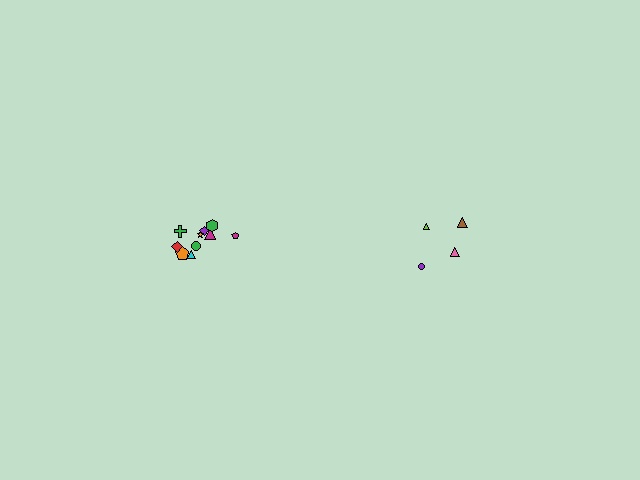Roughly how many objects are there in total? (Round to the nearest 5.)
Roughly 15 objects in total.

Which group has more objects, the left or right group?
The left group.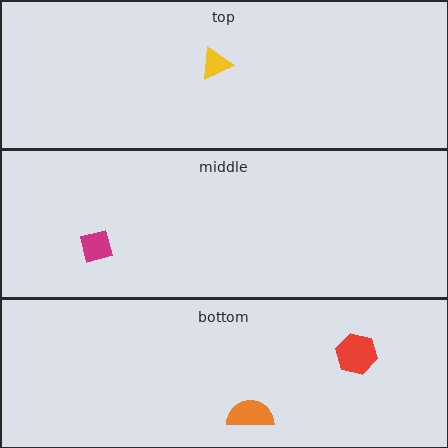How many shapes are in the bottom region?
2.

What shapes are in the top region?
The yellow triangle.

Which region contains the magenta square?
The middle region.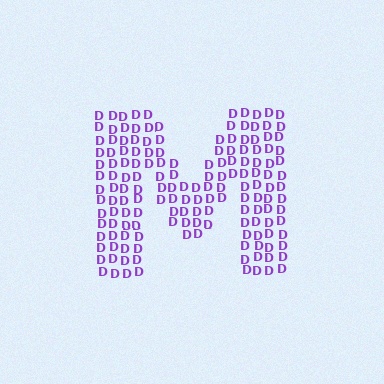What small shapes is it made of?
It is made of small letter D's.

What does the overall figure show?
The overall figure shows the letter M.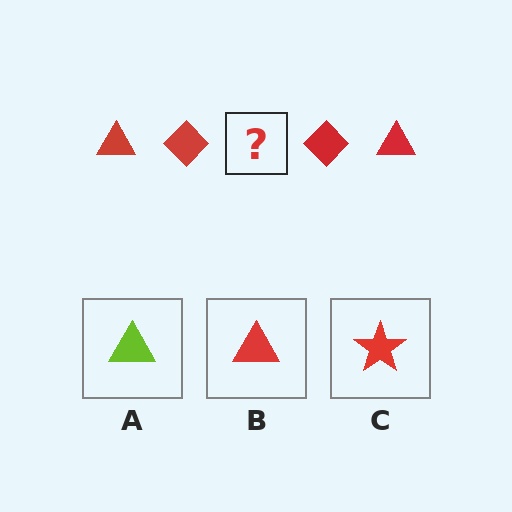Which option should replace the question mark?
Option B.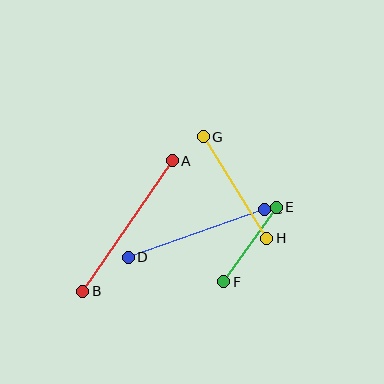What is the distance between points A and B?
The distance is approximately 158 pixels.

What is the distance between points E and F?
The distance is approximately 91 pixels.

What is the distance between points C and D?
The distance is approximately 144 pixels.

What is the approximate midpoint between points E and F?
The midpoint is at approximately (250, 244) pixels.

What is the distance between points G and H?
The distance is approximately 120 pixels.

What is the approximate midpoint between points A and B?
The midpoint is at approximately (128, 226) pixels.